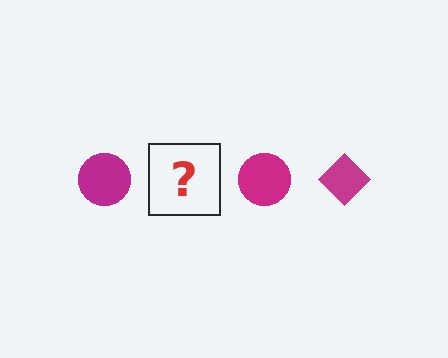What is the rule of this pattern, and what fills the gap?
The rule is that the pattern cycles through circle, diamond shapes in magenta. The gap should be filled with a magenta diamond.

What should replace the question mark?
The question mark should be replaced with a magenta diamond.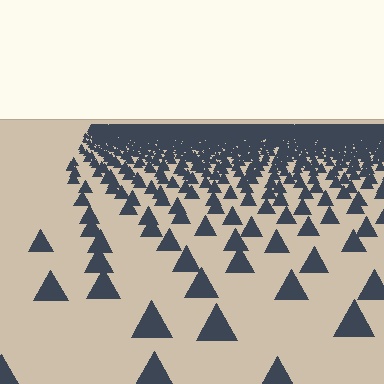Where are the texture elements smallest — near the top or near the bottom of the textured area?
Near the top.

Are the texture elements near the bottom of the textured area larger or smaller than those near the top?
Larger. Near the bottom, elements are closer to the viewer and appear at a bigger on-screen size.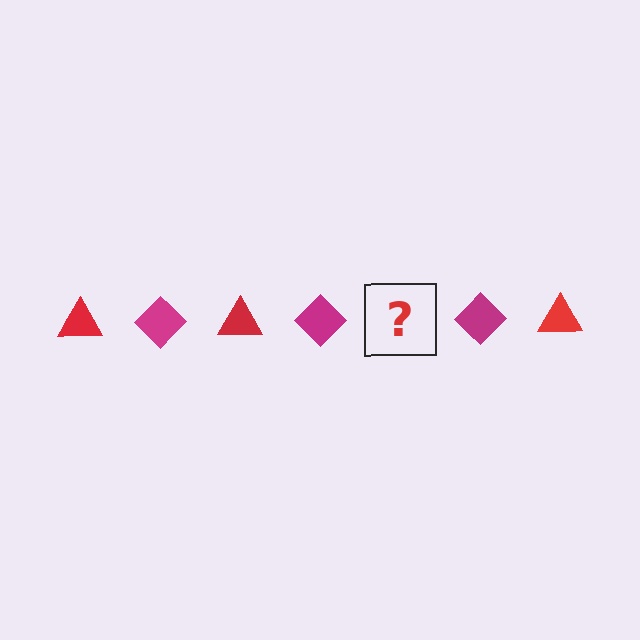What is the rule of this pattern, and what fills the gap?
The rule is that the pattern alternates between red triangle and magenta diamond. The gap should be filled with a red triangle.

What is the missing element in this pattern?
The missing element is a red triangle.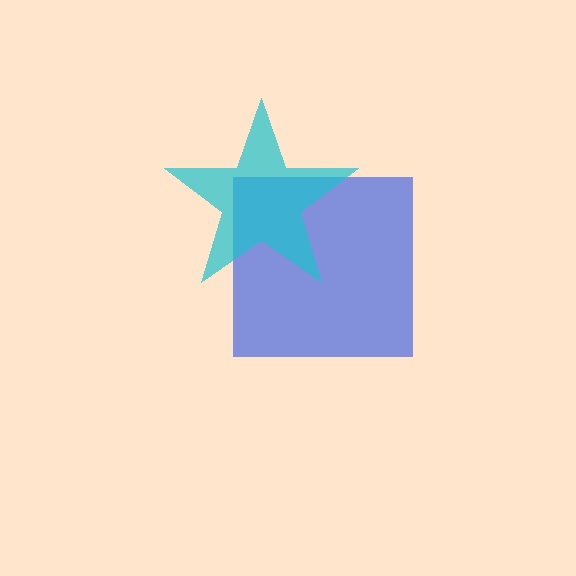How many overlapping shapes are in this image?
There are 2 overlapping shapes in the image.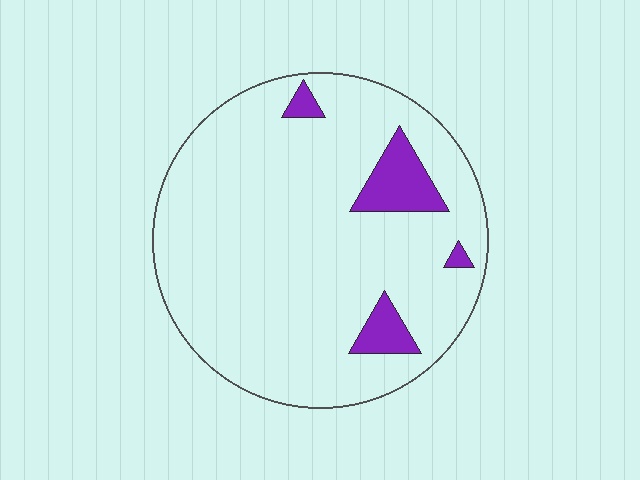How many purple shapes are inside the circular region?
4.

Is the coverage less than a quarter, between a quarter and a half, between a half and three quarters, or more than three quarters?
Less than a quarter.